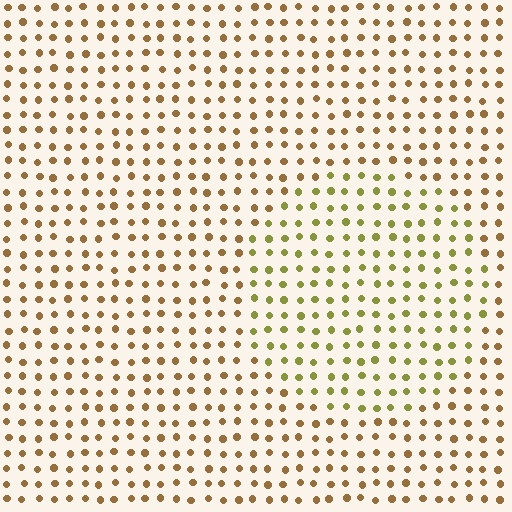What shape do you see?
I see a circle.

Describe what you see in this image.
The image is filled with small brown elements in a uniform arrangement. A circle-shaped region is visible where the elements are tinted to a slightly different hue, forming a subtle color boundary.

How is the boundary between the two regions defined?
The boundary is defined purely by a slight shift in hue (about 36 degrees). Spacing, size, and orientation are identical on both sides.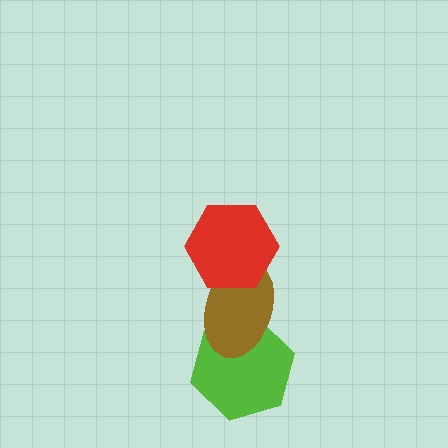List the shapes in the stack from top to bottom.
From top to bottom: the red hexagon, the brown ellipse, the lime hexagon.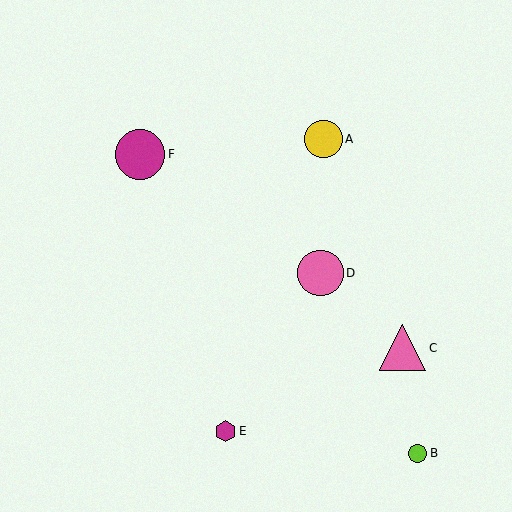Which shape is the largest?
The magenta circle (labeled F) is the largest.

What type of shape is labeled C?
Shape C is a pink triangle.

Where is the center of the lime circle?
The center of the lime circle is at (418, 453).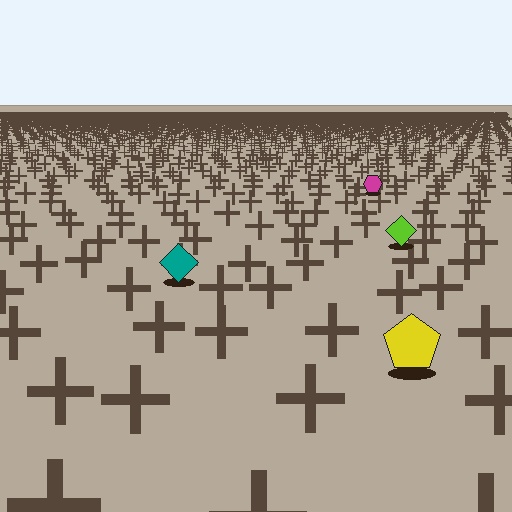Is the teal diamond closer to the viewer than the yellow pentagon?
No. The yellow pentagon is closer — you can tell from the texture gradient: the ground texture is coarser near it.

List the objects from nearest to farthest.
From nearest to farthest: the yellow pentagon, the teal diamond, the lime diamond, the magenta hexagon.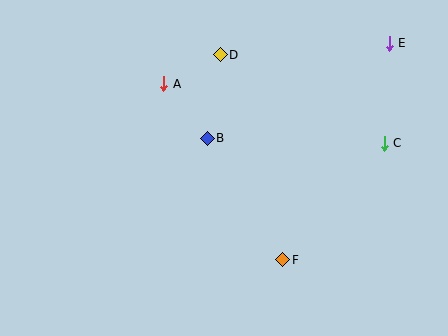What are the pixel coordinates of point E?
Point E is at (389, 43).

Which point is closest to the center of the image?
Point B at (207, 138) is closest to the center.